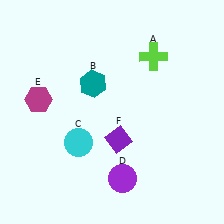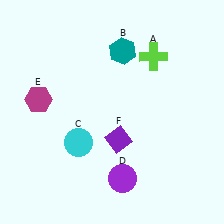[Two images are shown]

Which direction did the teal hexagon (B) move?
The teal hexagon (B) moved up.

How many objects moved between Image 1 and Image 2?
1 object moved between the two images.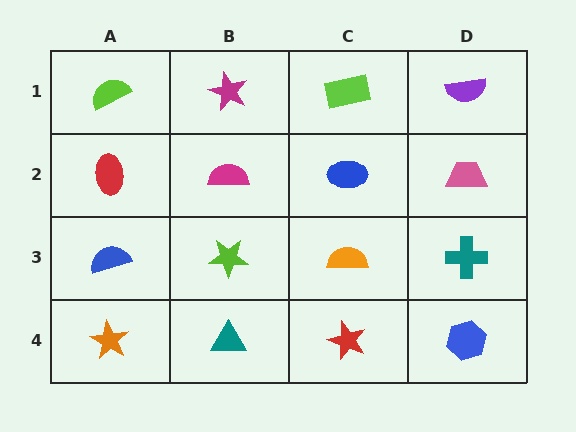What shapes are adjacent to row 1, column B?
A magenta semicircle (row 2, column B), a lime semicircle (row 1, column A), a lime rectangle (row 1, column C).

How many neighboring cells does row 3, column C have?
4.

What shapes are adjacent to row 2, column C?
A lime rectangle (row 1, column C), an orange semicircle (row 3, column C), a magenta semicircle (row 2, column B), a pink trapezoid (row 2, column D).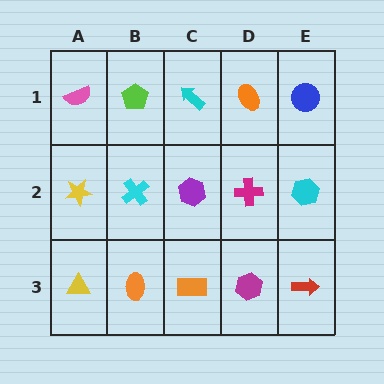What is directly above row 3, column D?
A magenta cross.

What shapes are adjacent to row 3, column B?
A cyan cross (row 2, column B), a yellow triangle (row 3, column A), an orange rectangle (row 3, column C).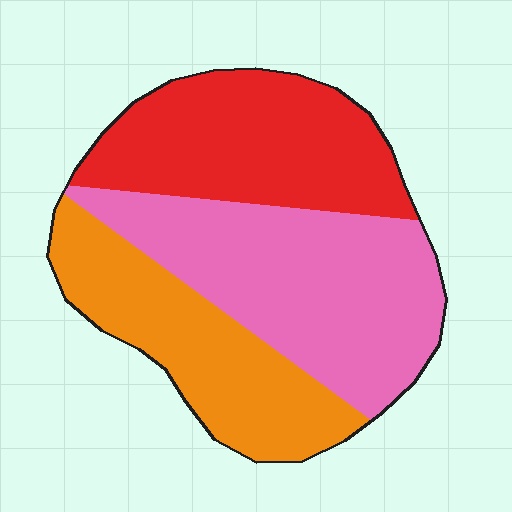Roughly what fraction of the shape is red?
Red takes up about one third (1/3) of the shape.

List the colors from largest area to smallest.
From largest to smallest: pink, red, orange.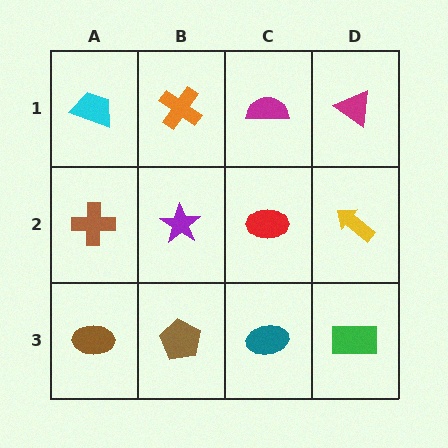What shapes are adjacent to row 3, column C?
A red ellipse (row 2, column C), a brown pentagon (row 3, column B), a green rectangle (row 3, column D).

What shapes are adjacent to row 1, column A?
A brown cross (row 2, column A), an orange cross (row 1, column B).